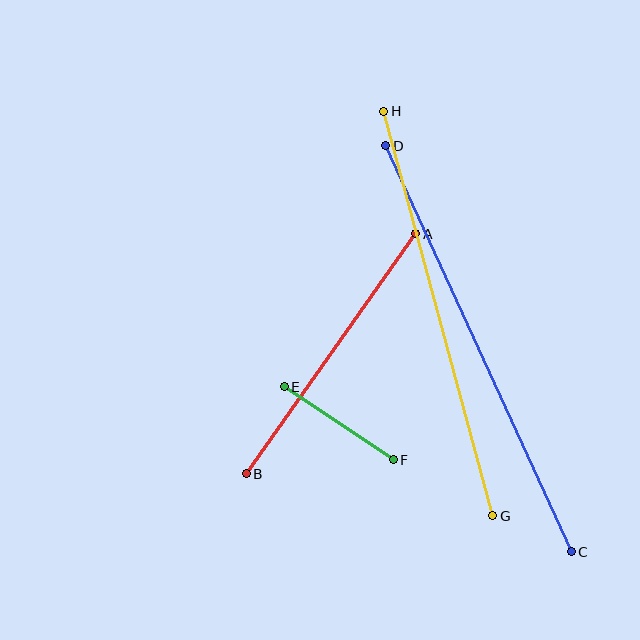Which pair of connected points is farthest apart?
Points C and D are farthest apart.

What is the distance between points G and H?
The distance is approximately 419 pixels.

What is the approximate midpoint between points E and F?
The midpoint is at approximately (339, 423) pixels.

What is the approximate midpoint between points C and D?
The midpoint is at approximately (479, 349) pixels.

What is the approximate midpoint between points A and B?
The midpoint is at approximately (331, 354) pixels.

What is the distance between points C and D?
The distance is approximately 447 pixels.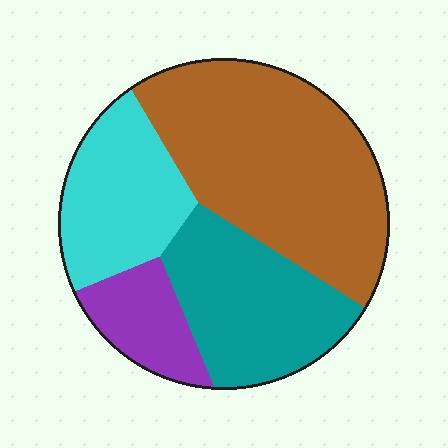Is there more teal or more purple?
Teal.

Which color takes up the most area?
Brown, at roughly 45%.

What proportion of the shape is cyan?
Cyan takes up less than a quarter of the shape.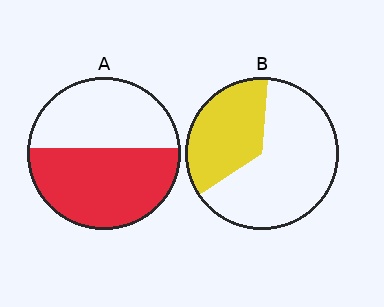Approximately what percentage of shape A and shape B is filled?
A is approximately 55% and B is approximately 35%.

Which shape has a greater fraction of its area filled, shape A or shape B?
Shape A.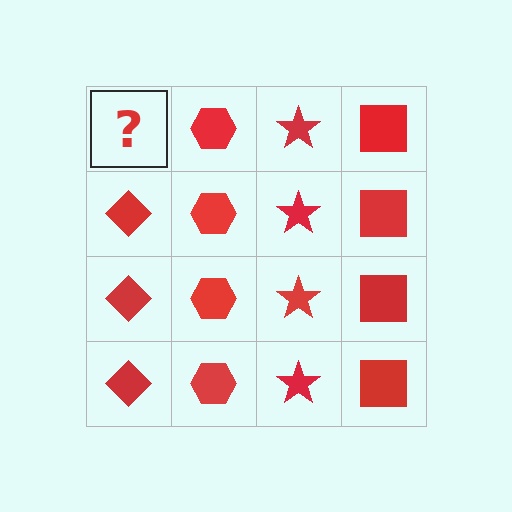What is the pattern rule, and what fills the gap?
The rule is that each column has a consistent shape. The gap should be filled with a red diamond.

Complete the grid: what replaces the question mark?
The question mark should be replaced with a red diamond.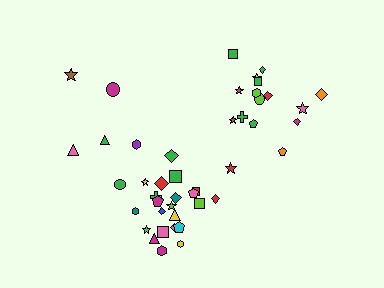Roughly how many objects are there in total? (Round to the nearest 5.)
Roughly 45 objects in total.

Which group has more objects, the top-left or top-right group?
The top-right group.